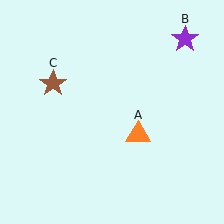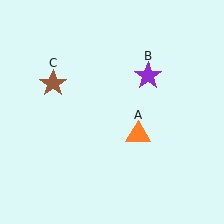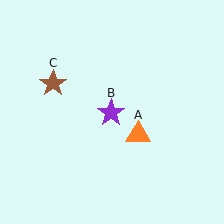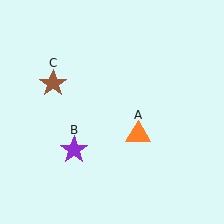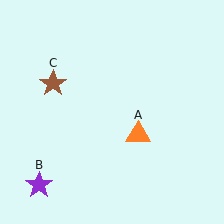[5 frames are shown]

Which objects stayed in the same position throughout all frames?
Orange triangle (object A) and brown star (object C) remained stationary.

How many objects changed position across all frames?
1 object changed position: purple star (object B).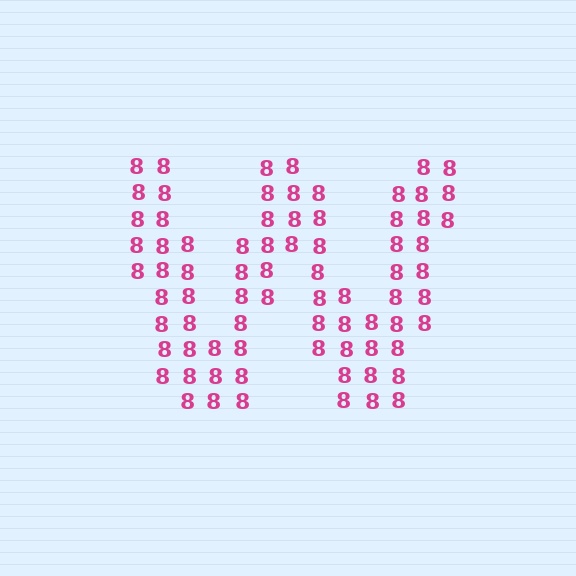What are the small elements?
The small elements are digit 8's.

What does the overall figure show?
The overall figure shows the letter W.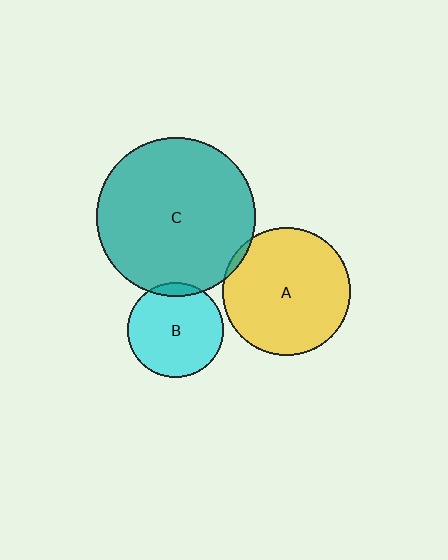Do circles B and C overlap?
Yes.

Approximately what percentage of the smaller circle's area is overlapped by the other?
Approximately 10%.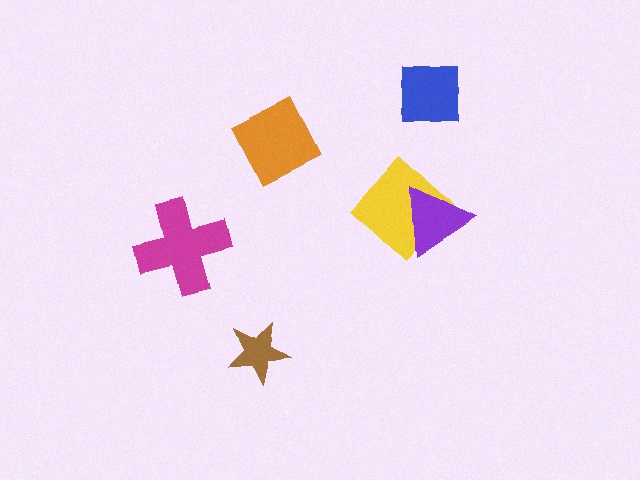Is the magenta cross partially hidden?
No, no other shape covers it.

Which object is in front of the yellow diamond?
The purple triangle is in front of the yellow diamond.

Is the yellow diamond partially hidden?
Yes, it is partially covered by another shape.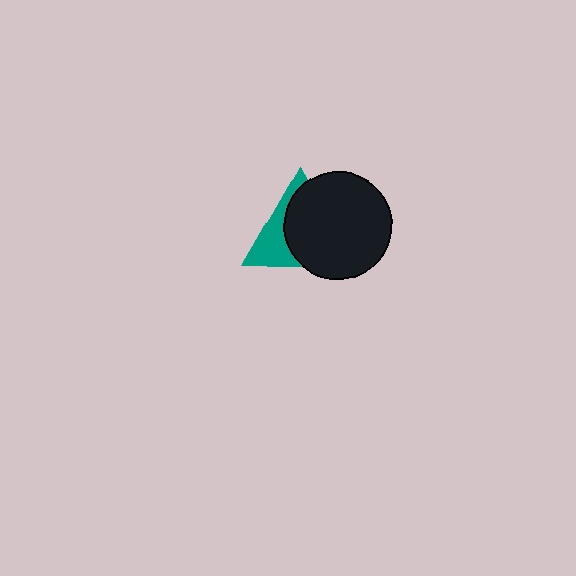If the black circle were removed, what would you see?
You would see the complete teal triangle.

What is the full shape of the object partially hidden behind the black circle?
The partially hidden object is a teal triangle.